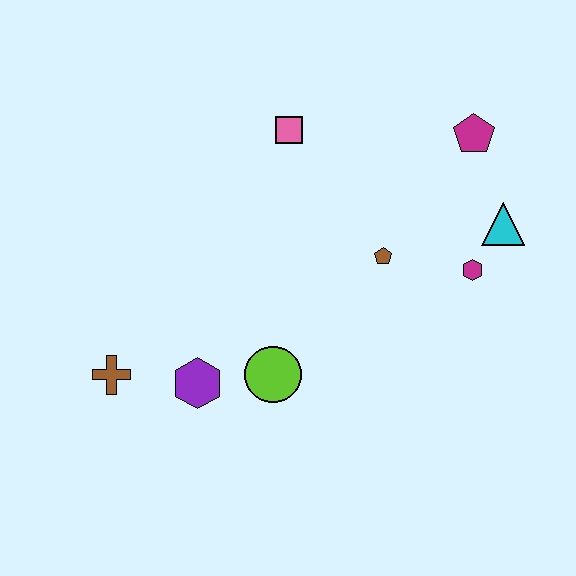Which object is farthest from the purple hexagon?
The magenta pentagon is farthest from the purple hexagon.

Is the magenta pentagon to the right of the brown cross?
Yes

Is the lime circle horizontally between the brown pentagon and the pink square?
No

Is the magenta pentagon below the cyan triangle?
No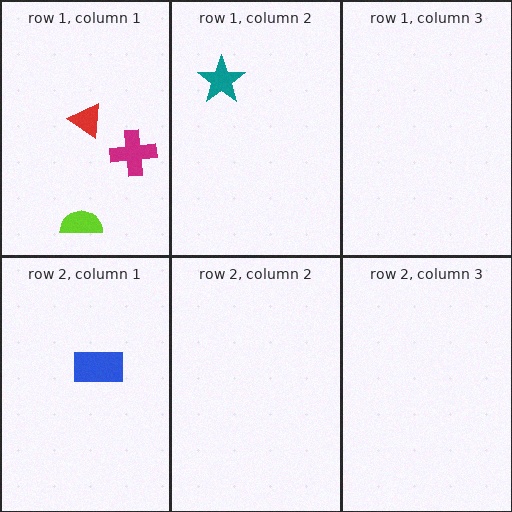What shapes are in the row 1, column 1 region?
The lime semicircle, the red triangle, the magenta cross.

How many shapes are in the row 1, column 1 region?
3.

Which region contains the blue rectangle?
The row 2, column 1 region.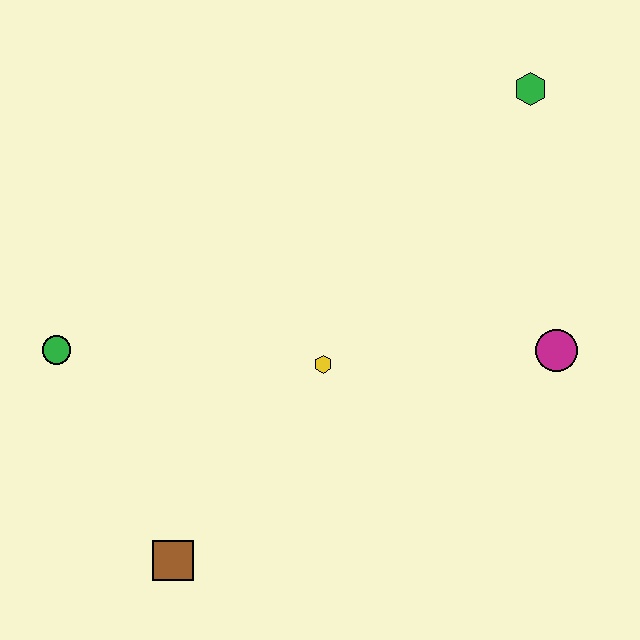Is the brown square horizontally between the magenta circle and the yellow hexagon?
No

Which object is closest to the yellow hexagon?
The magenta circle is closest to the yellow hexagon.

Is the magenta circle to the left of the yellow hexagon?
No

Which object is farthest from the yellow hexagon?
The green hexagon is farthest from the yellow hexagon.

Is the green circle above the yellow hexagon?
Yes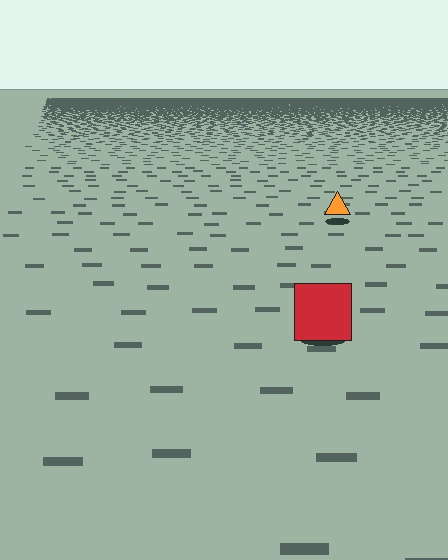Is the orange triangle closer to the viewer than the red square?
No. The red square is closer — you can tell from the texture gradient: the ground texture is coarser near it.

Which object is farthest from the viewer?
The orange triangle is farthest from the viewer. It appears smaller and the ground texture around it is denser.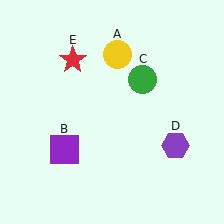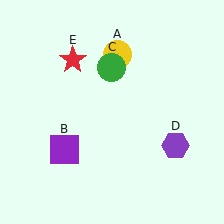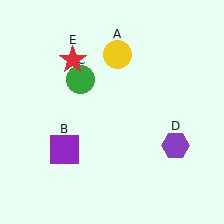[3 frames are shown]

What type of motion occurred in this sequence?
The green circle (object C) rotated counterclockwise around the center of the scene.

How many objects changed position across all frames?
1 object changed position: green circle (object C).